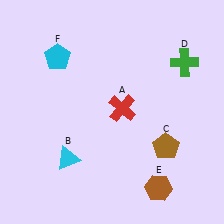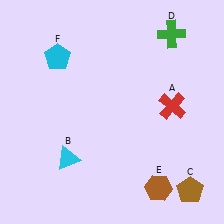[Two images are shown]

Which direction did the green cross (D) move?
The green cross (D) moved up.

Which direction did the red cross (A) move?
The red cross (A) moved right.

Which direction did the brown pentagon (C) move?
The brown pentagon (C) moved down.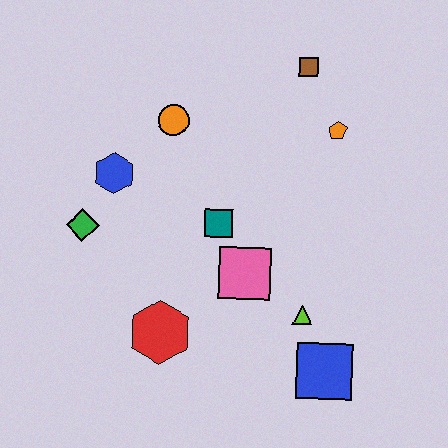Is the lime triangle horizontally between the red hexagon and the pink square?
No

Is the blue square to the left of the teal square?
No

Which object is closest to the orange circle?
The blue hexagon is closest to the orange circle.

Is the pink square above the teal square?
No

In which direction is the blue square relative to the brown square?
The blue square is below the brown square.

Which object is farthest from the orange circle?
The blue square is farthest from the orange circle.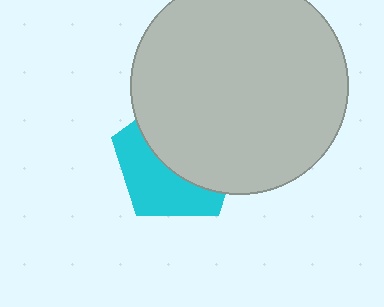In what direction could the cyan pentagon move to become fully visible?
The cyan pentagon could move toward the lower-left. That would shift it out from behind the light gray circle entirely.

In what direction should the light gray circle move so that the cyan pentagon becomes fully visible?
The light gray circle should move toward the upper-right. That is the shortest direction to clear the overlap and leave the cyan pentagon fully visible.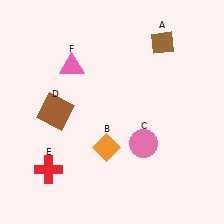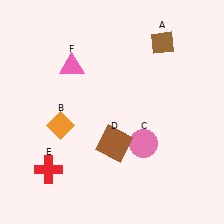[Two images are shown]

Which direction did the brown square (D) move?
The brown square (D) moved right.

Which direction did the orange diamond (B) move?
The orange diamond (B) moved left.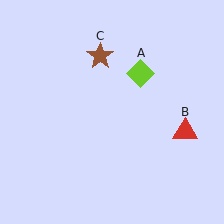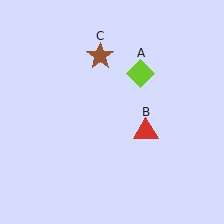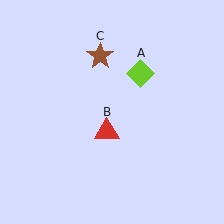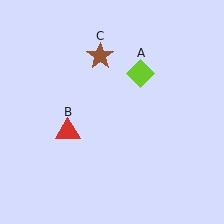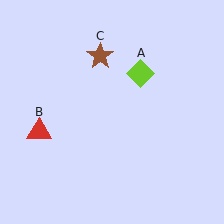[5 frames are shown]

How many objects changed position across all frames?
1 object changed position: red triangle (object B).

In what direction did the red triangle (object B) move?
The red triangle (object B) moved left.